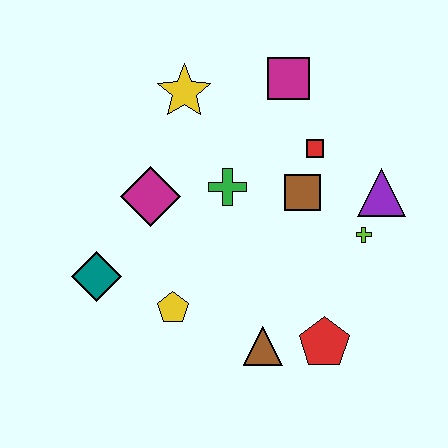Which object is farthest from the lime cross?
The teal diamond is farthest from the lime cross.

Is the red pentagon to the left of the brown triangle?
No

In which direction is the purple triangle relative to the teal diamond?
The purple triangle is to the right of the teal diamond.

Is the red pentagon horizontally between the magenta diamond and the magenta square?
No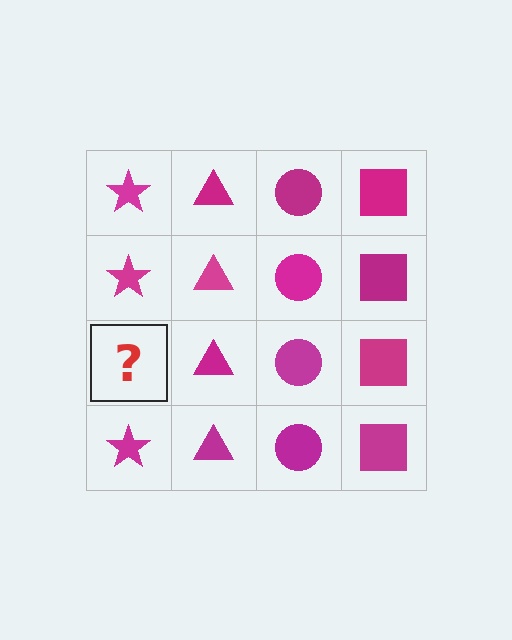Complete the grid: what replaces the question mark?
The question mark should be replaced with a magenta star.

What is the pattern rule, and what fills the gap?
The rule is that each column has a consistent shape. The gap should be filled with a magenta star.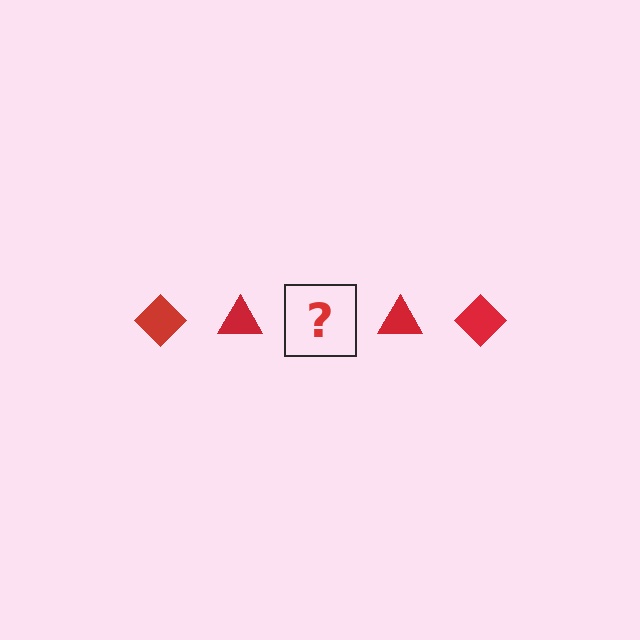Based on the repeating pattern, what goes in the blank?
The blank should be a red diamond.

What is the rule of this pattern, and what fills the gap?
The rule is that the pattern cycles through diamond, triangle shapes in red. The gap should be filled with a red diamond.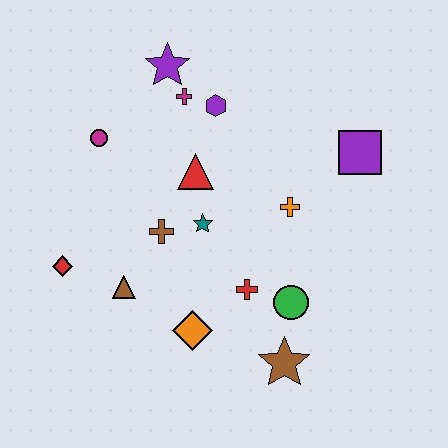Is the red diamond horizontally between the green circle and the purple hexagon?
No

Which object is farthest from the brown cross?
The purple square is farthest from the brown cross.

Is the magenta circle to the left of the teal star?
Yes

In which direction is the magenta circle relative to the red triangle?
The magenta circle is to the left of the red triangle.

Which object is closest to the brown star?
The green circle is closest to the brown star.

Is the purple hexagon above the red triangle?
Yes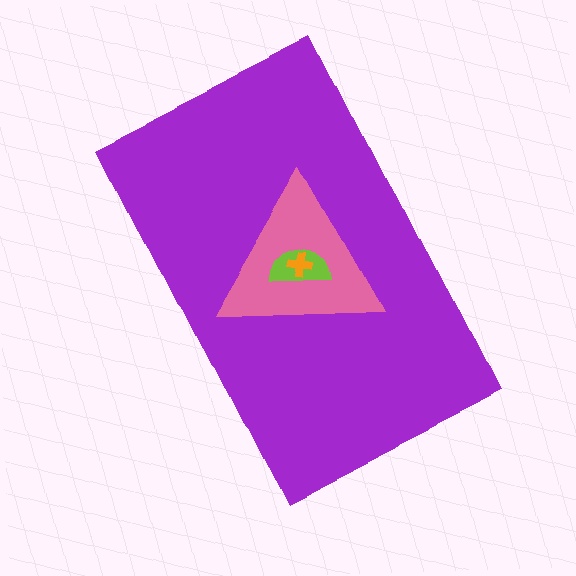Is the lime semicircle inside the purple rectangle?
Yes.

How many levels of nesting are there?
4.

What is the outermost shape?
The purple rectangle.